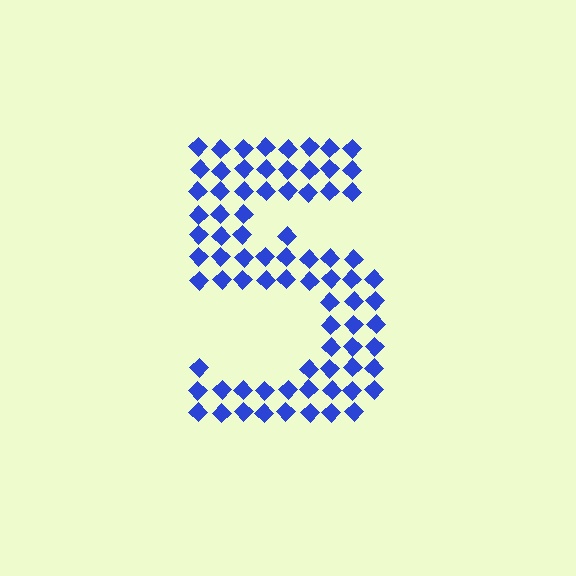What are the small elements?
The small elements are diamonds.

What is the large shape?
The large shape is the digit 5.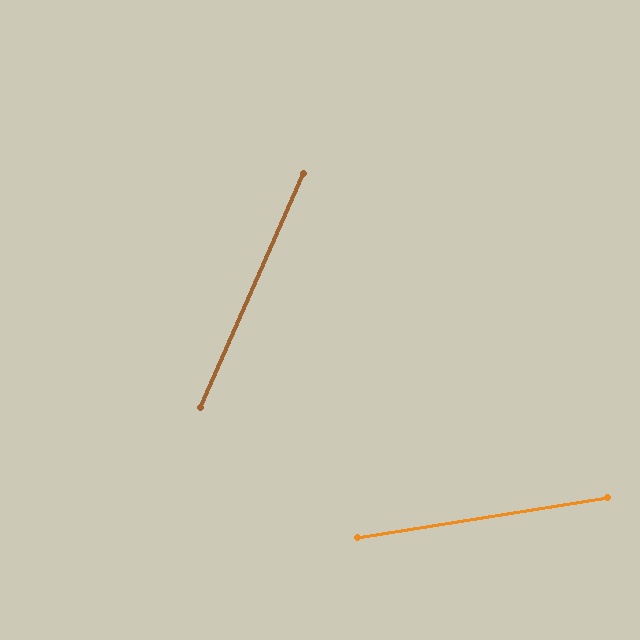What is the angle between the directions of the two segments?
Approximately 57 degrees.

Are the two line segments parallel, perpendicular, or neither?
Neither parallel nor perpendicular — they differ by about 57°.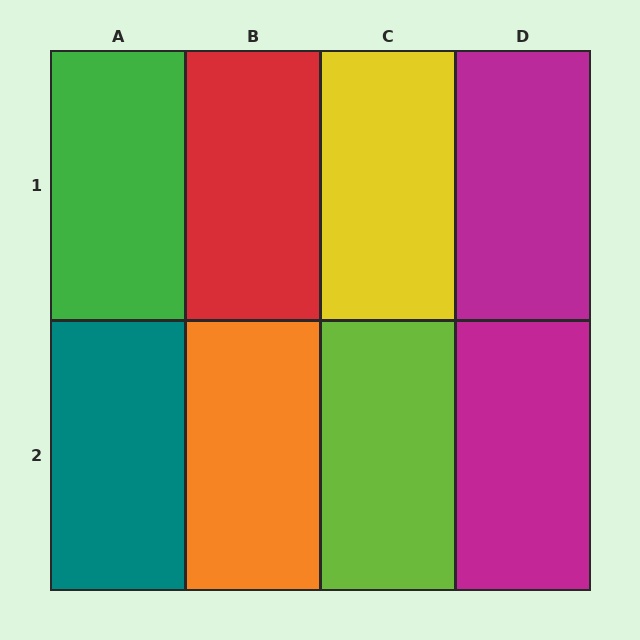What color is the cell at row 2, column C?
Lime.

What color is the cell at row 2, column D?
Magenta.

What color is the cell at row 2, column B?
Orange.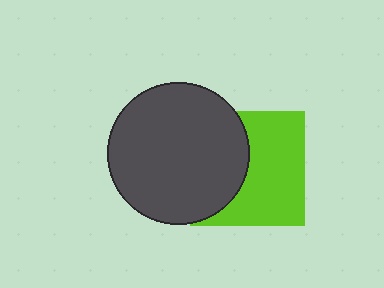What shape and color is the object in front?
The object in front is a dark gray circle.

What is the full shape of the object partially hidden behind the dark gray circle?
The partially hidden object is a lime square.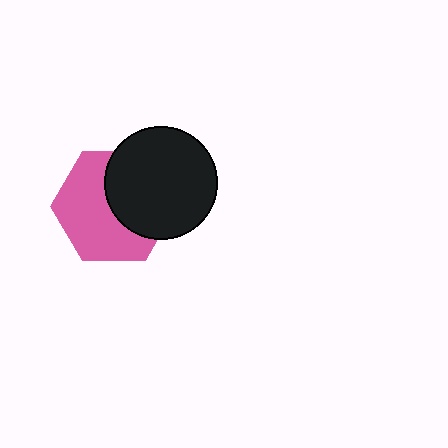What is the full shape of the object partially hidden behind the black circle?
The partially hidden object is a pink hexagon.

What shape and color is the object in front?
The object in front is a black circle.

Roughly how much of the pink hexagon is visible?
About half of it is visible (roughly 57%).